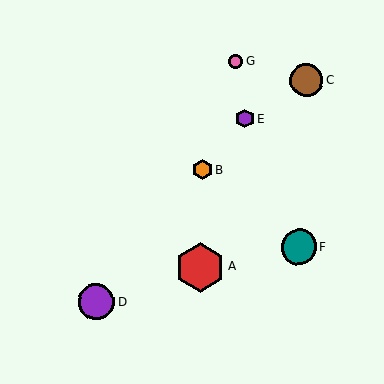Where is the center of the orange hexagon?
The center of the orange hexagon is at (202, 170).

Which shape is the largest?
The red hexagon (labeled A) is the largest.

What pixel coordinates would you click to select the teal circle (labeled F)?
Click at (298, 247) to select the teal circle F.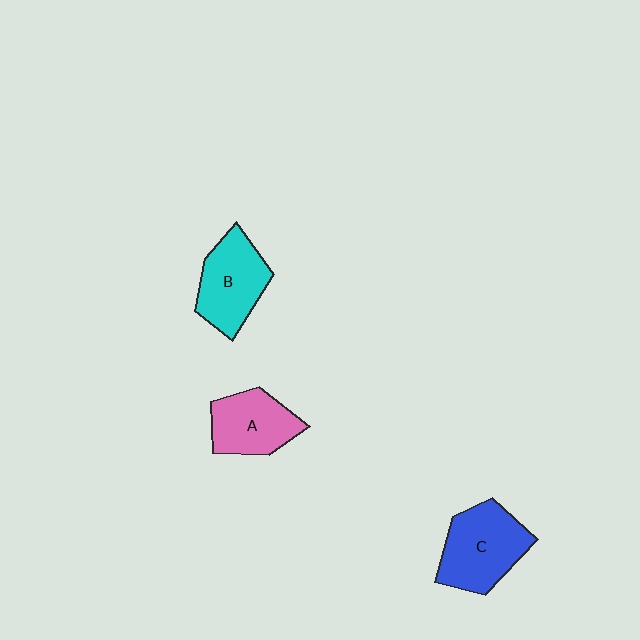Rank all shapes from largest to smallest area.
From largest to smallest: C (blue), B (cyan), A (pink).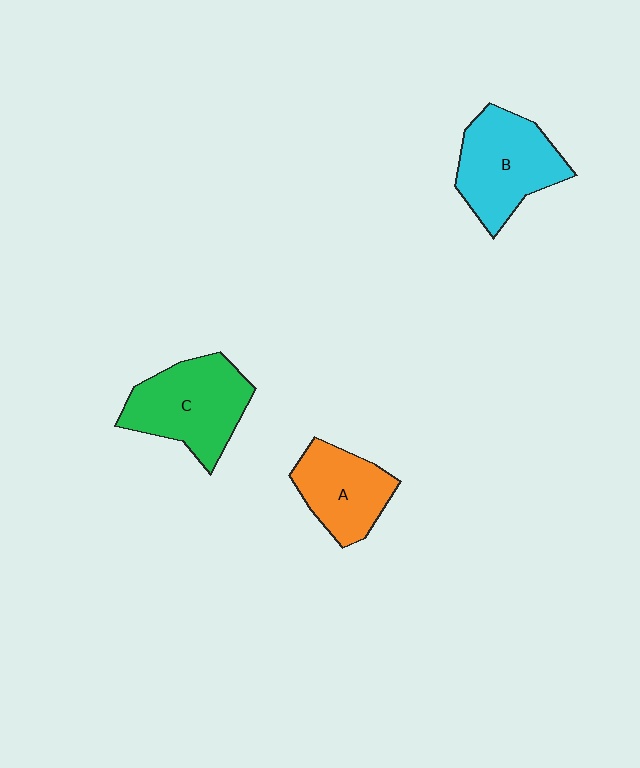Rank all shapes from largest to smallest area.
From largest to smallest: C (green), B (cyan), A (orange).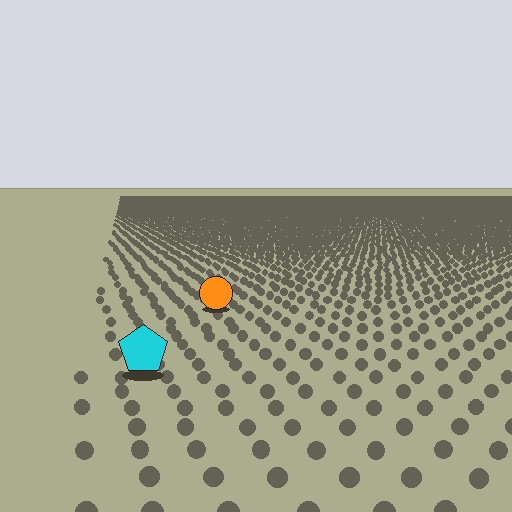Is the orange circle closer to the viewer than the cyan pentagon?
No. The cyan pentagon is closer — you can tell from the texture gradient: the ground texture is coarser near it.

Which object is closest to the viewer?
The cyan pentagon is closest. The texture marks near it are larger and more spread out.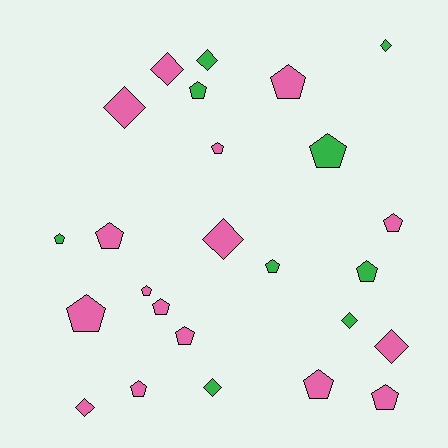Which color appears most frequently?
Pink, with 16 objects.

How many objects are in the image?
There are 25 objects.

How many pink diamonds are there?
There are 5 pink diamonds.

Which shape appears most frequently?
Pentagon, with 16 objects.